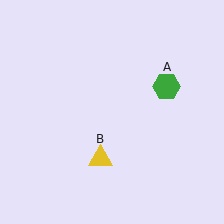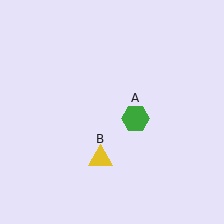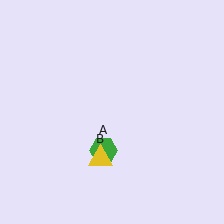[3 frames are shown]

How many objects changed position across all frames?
1 object changed position: green hexagon (object A).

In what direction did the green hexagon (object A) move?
The green hexagon (object A) moved down and to the left.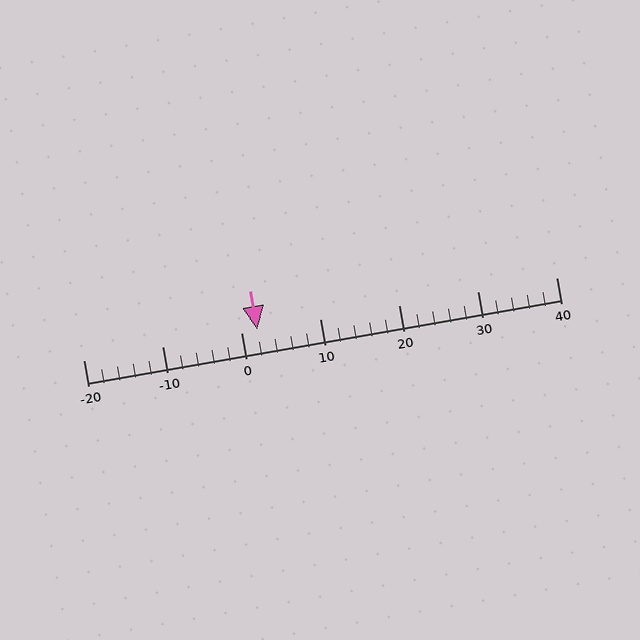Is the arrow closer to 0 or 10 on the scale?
The arrow is closer to 0.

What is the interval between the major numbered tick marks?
The major tick marks are spaced 10 units apart.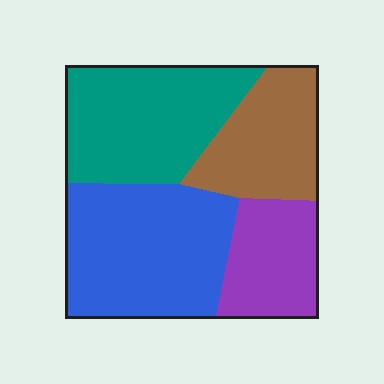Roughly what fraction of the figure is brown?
Brown covers 20% of the figure.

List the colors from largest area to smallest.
From largest to smallest: blue, teal, brown, purple.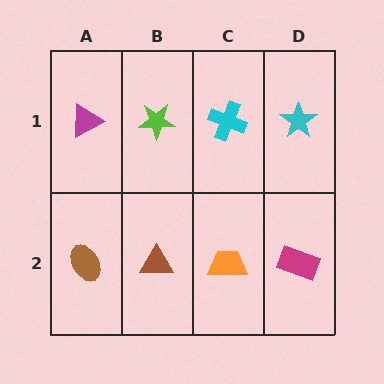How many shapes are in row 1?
4 shapes.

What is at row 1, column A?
A magenta triangle.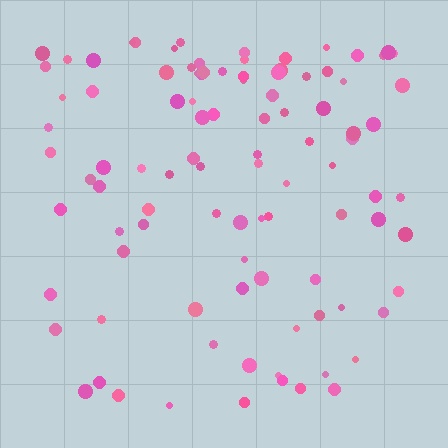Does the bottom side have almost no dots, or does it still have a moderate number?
Still a moderate number, just noticeably fewer than the top.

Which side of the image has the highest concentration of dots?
The top.